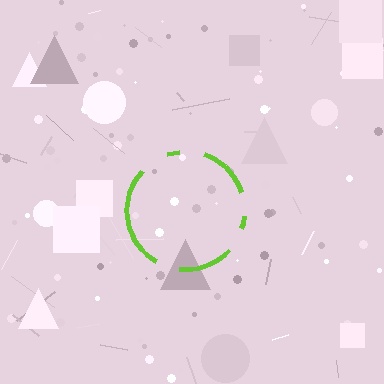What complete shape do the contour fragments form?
The contour fragments form a circle.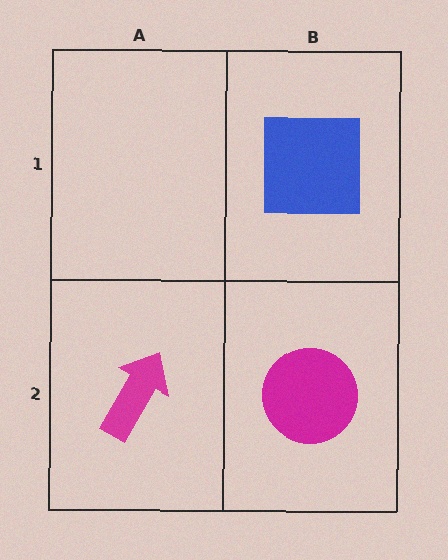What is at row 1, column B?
A blue square.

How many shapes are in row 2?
2 shapes.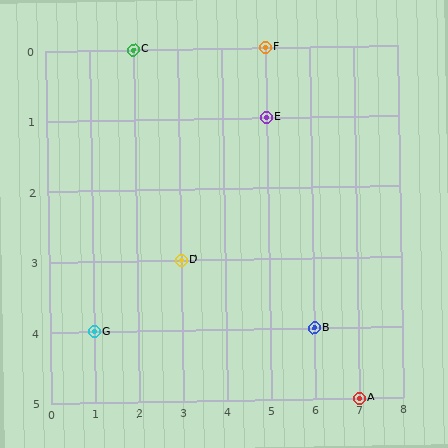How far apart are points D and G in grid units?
Points D and G are 2 columns and 1 row apart (about 2.2 grid units diagonally).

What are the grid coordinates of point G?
Point G is at grid coordinates (1, 4).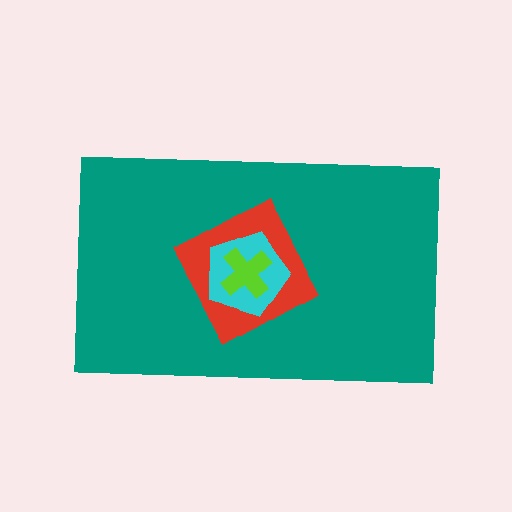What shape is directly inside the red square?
The cyan pentagon.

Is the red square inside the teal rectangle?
Yes.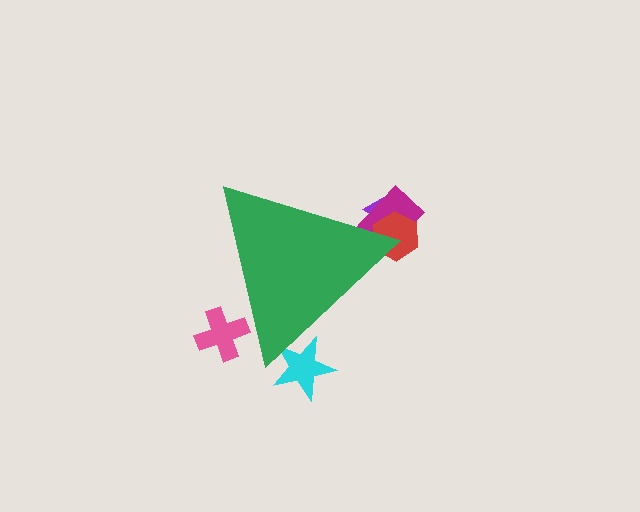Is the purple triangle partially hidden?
Yes, the purple triangle is partially hidden behind the green triangle.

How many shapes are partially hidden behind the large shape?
5 shapes are partially hidden.